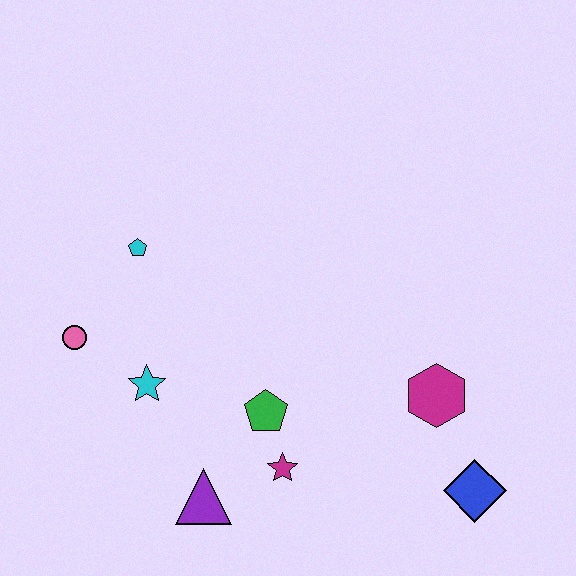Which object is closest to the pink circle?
The cyan star is closest to the pink circle.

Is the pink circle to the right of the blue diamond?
No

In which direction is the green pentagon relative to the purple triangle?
The green pentagon is above the purple triangle.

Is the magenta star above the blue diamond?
Yes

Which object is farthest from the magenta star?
The cyan pentagon is farthest from the magenta star.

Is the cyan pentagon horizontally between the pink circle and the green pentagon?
Yes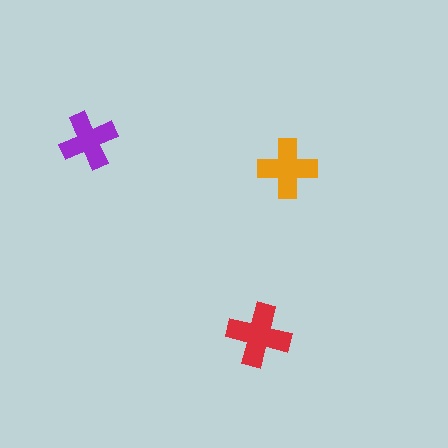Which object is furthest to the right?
The orange cross is rightmost.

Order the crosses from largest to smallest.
the red one, the orange one, the purple one.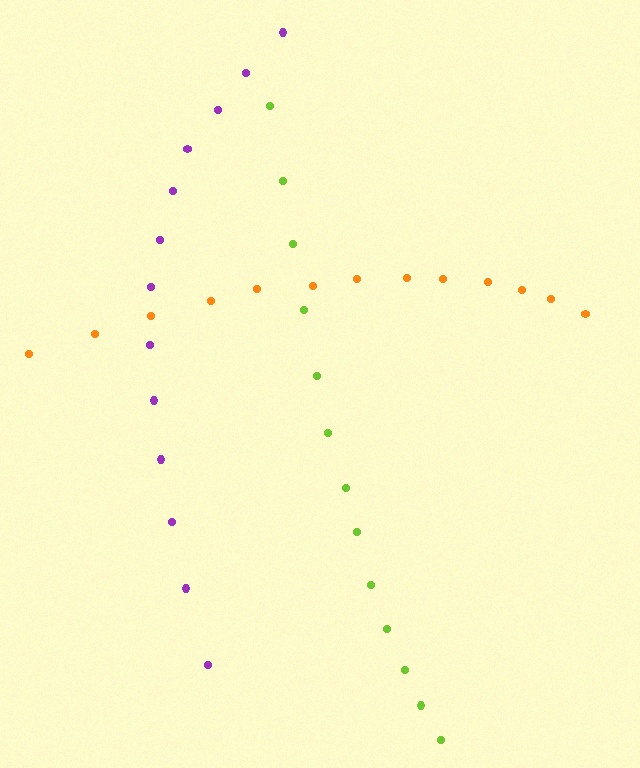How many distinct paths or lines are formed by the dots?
There are 3 distinct paths.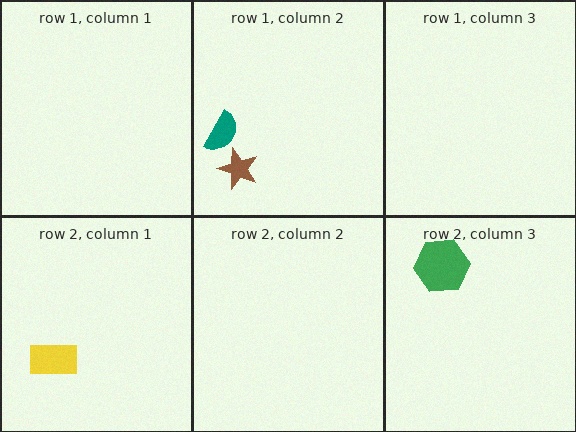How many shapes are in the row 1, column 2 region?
2.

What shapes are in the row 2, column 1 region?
The yellow rectangle.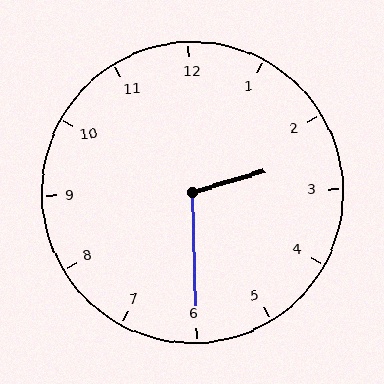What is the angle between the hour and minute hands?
Approximately 105 degrees.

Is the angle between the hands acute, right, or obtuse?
It is obtuse.